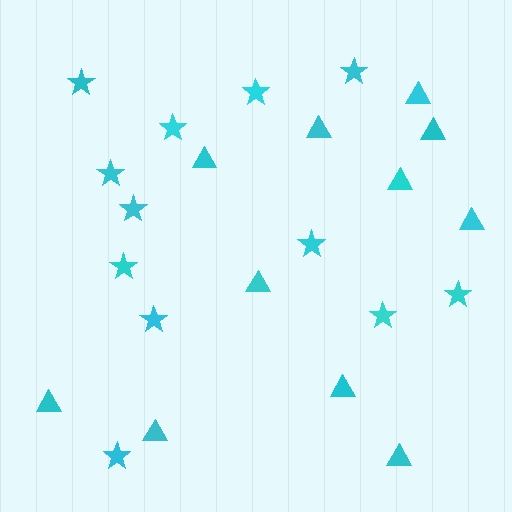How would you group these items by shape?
There are 2 groups: one group of stars (12) and one group of triangles (11).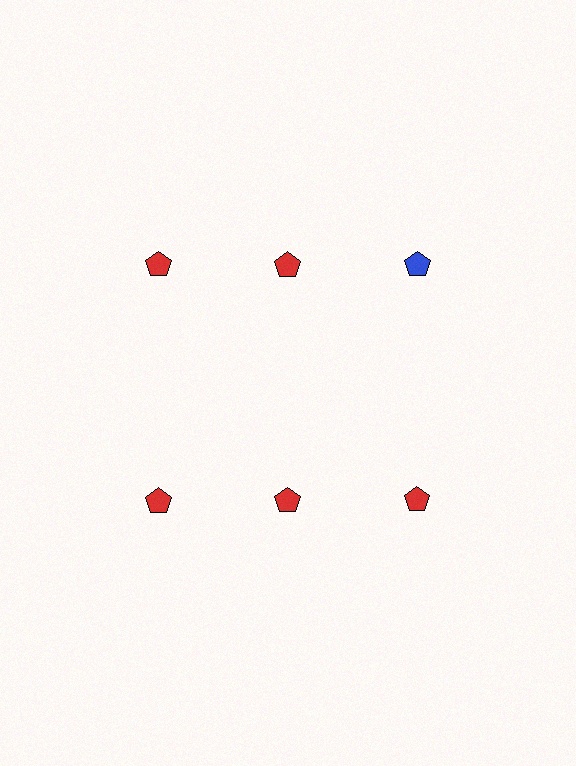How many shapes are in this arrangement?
There are 6 shapes arranged in a grid pattern.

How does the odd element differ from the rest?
It has a different color: blue instead of red.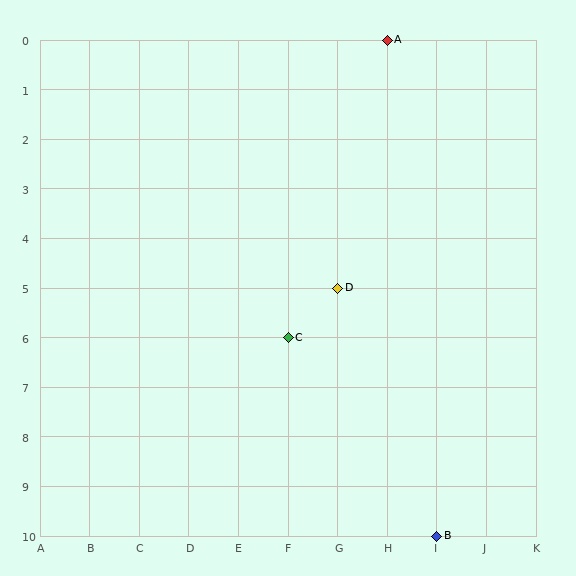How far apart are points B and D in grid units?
Points B and D are 2 columns and 5 rows apart (about 5.4 grid units diagonally).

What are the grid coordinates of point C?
Point C is at grid coordinates (F, 6).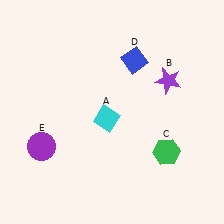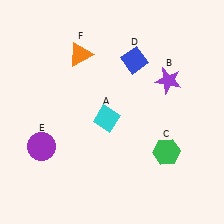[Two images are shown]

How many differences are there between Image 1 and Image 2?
There is 1 difference between the two images.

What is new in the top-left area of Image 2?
An orange triangle (F) was added in the top-left area of Image 2.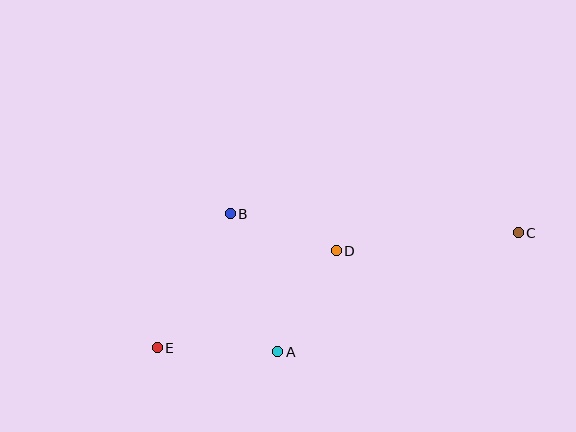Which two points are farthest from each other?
Points C and E are farthest from each other.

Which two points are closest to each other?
Points B and D are closest to each other.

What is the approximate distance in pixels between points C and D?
The distance between C and D is approximately 183 pixels.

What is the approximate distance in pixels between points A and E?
The distance between A and E is approximately 121 pixels.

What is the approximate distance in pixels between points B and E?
The distance between B and E is approximately 152 pixels.